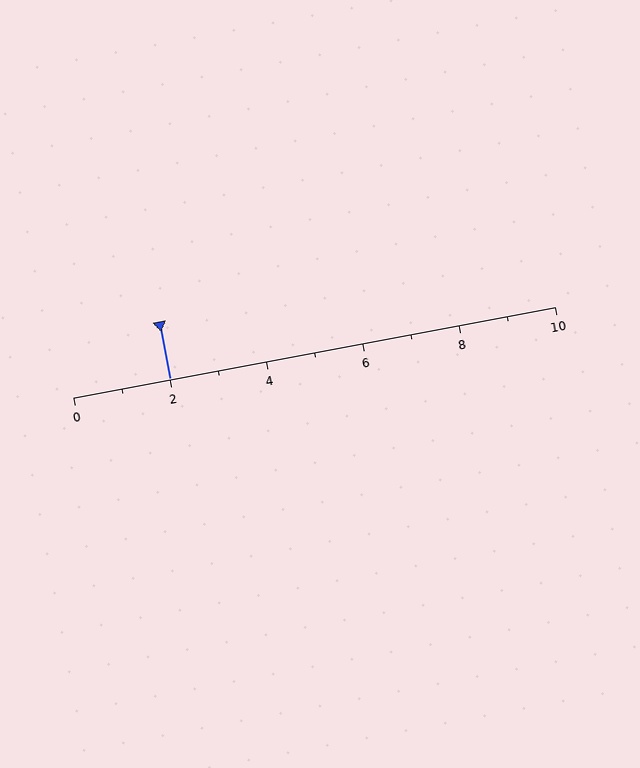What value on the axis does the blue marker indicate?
The marker indicates approximately 2.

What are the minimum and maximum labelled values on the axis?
The axis runs from 0 to 10.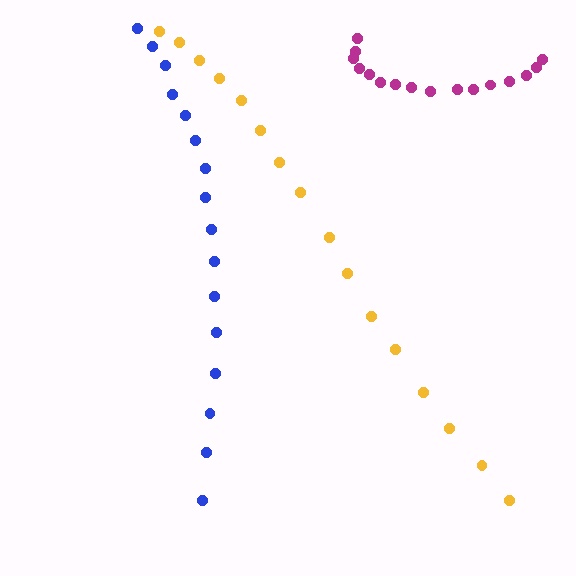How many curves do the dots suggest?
There are 3 distinct paths.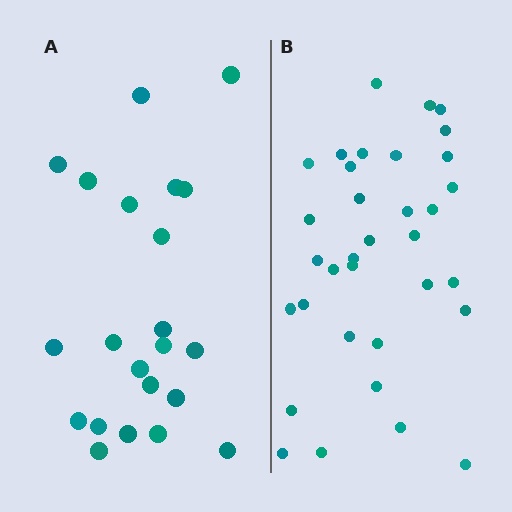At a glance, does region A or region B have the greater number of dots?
Region B (the right region) has more dots.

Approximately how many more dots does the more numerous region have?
Region B has roughly 12 or so more dots than region A.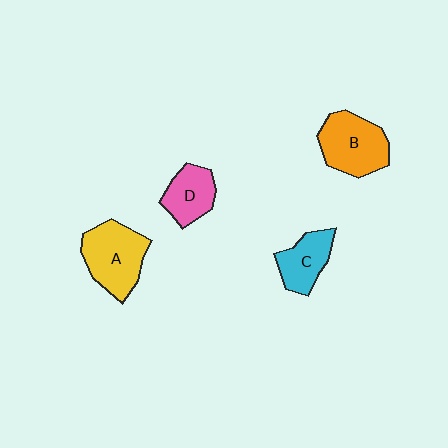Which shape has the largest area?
Shape A (yellow).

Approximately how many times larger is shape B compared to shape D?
Approximately 1.5 times.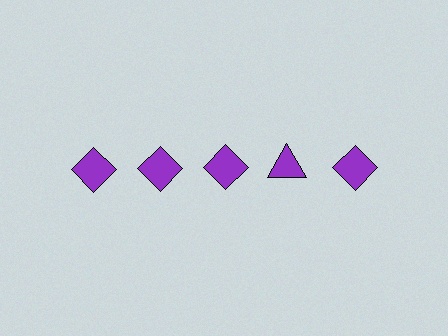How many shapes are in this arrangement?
There are 5 shapes arranged in a grid pattern.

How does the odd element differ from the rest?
It has a different shape: triangle instead of diamond.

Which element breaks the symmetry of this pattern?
The purple triangle in the top row, second from right column breaks the symmetry. All other shapes are purple diamonds.